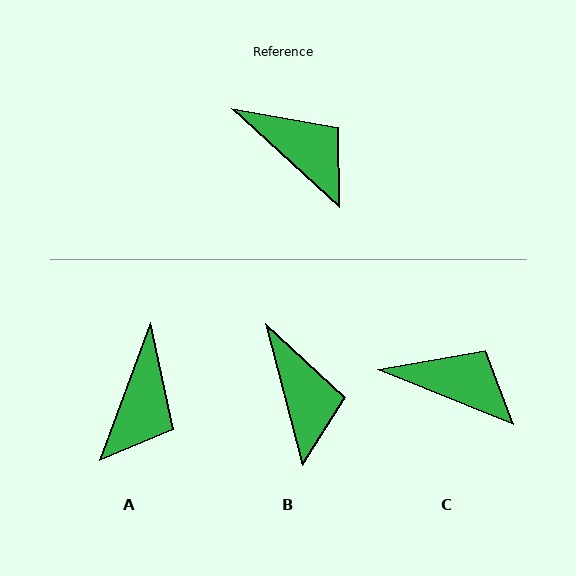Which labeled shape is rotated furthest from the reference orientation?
A, about 68 degrees away.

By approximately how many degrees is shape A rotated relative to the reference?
Approximately 68 degrees clockwise.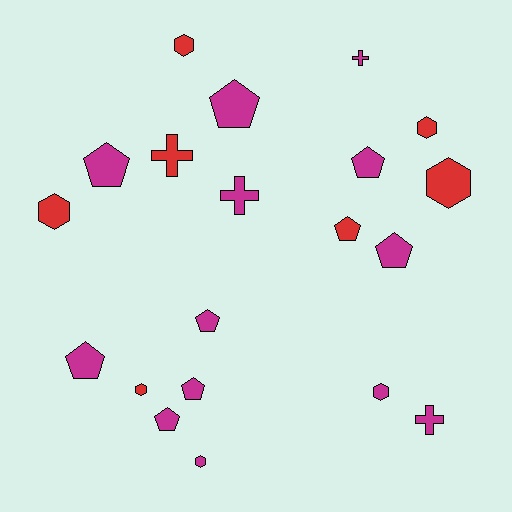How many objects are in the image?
There are 20 objects.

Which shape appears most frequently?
Pentagon, with 9 objects.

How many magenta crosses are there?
There are 3 magenta crosses.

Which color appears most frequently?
Magenta, with 13 objects.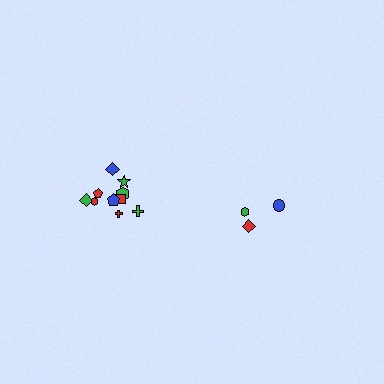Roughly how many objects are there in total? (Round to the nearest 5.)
Roughly 15 objects in total.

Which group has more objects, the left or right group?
The left group.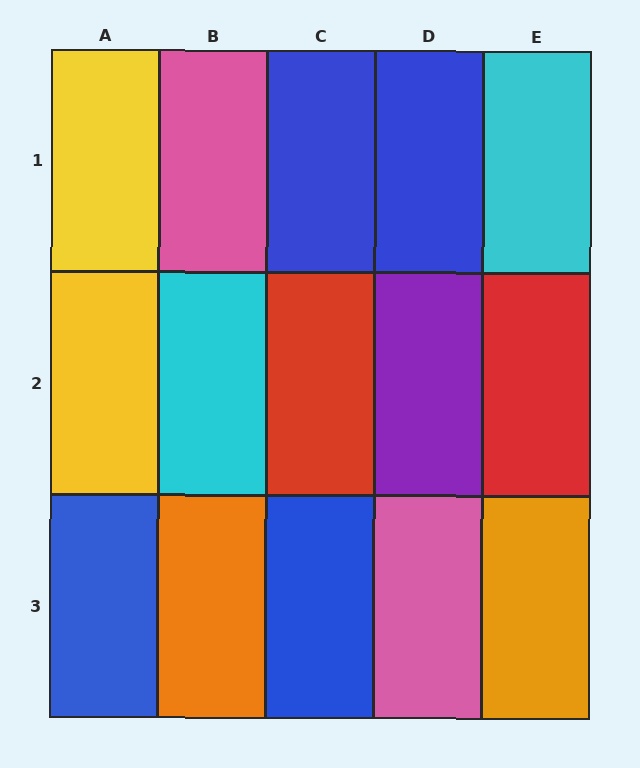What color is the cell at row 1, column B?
Pink.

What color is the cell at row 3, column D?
Pink.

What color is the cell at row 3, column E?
Orange.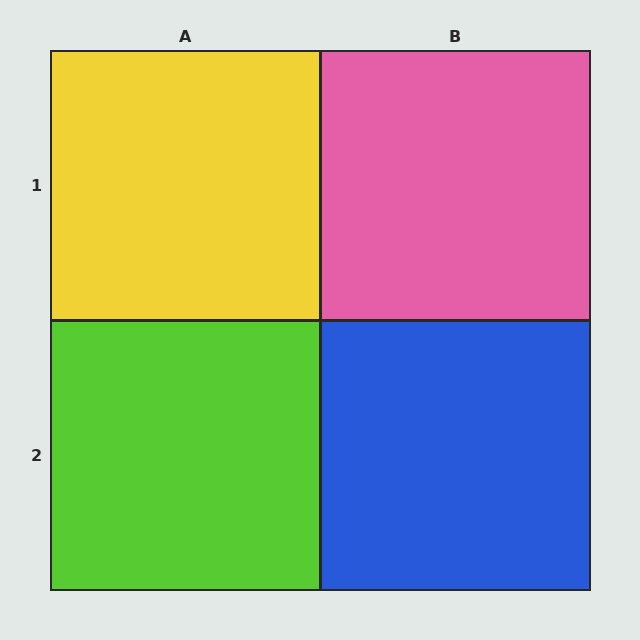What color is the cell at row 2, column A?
Lime.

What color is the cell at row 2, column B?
Blue.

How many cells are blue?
1 cell is blue.